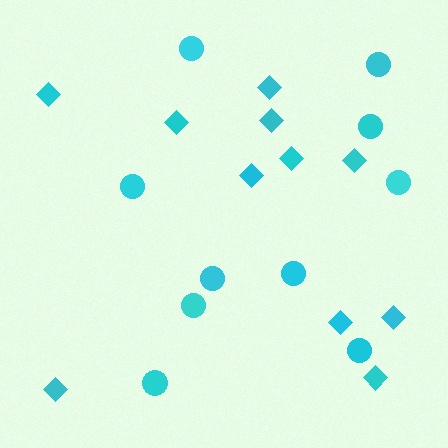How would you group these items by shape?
There are 2 groups: one group of circles (10) and one group of diamonds (11).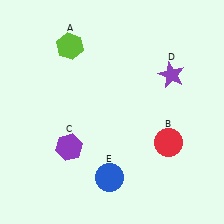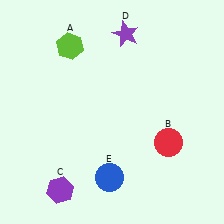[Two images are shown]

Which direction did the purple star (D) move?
The purple star (D) moved left.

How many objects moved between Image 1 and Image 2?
2 objects moved between the two images.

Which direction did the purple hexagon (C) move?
The purple hexagon (C) moved down.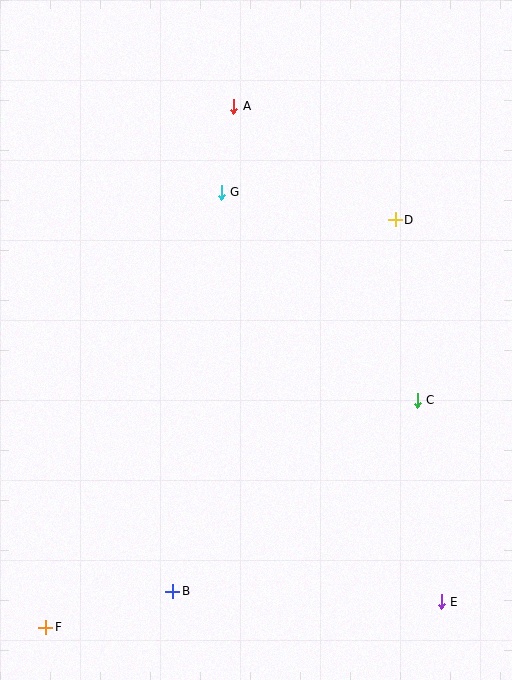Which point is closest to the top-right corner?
Point D is closest to the top-right corner.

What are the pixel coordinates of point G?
Point G is at (221, 192).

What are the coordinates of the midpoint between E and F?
The midpoint between E and F is at (243, 615).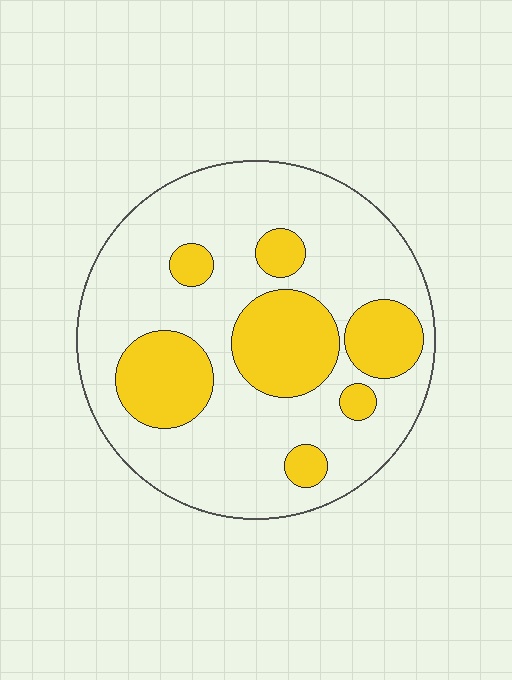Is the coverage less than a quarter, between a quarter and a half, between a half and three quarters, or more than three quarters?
Between a quarter and a half.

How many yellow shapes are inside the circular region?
7.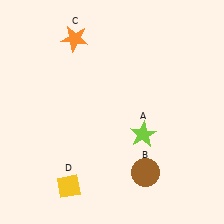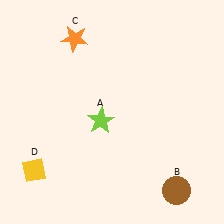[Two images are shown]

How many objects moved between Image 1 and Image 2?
3 objects moved between the two images.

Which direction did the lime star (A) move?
The lime star (A) moved left.